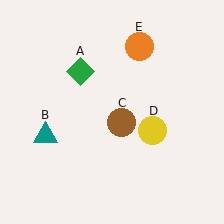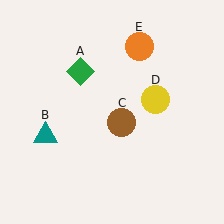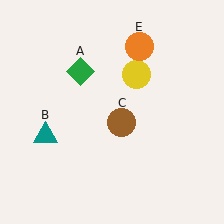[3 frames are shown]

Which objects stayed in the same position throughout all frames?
Green diamond (object A) and teal triangle (object B) and brown circle (object C) and orange circle (object E) remained stationary.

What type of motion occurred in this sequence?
The yellow circle (object D) rotated counterclockwise around the center of the scene.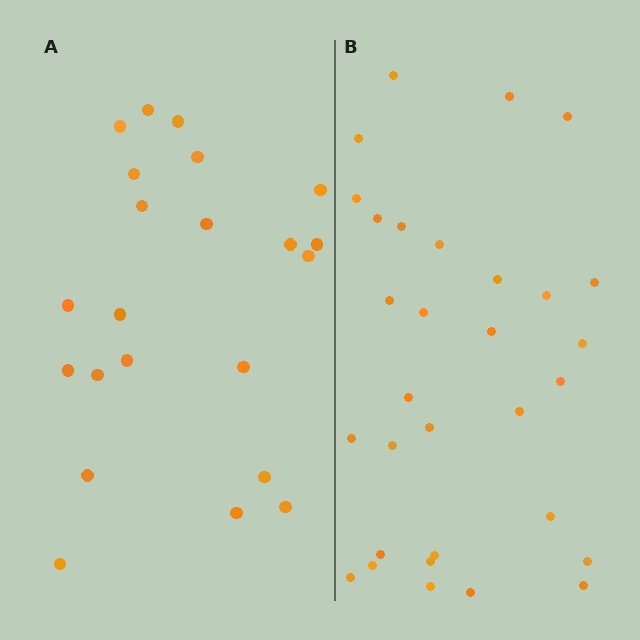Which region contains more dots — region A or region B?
Region B (the right region) has more dots.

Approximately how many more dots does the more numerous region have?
Region B has roughly 8 or so more dots than region A.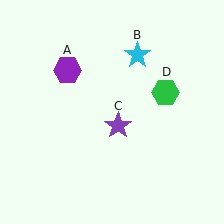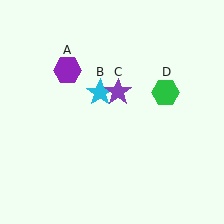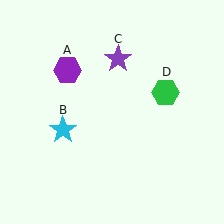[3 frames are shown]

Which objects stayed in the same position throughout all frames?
Purple hexagon (object A) and green hexagon (object D) remained stationary.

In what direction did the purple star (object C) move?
The purple star (object C) moved up.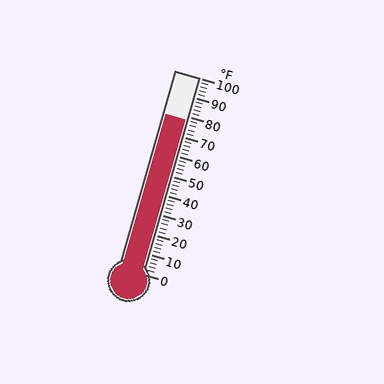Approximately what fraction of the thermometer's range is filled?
The thermometer is filled to approximately 80% of its range.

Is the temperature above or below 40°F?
The temperature is above 40°F.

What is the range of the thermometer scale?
The thermometer scale ranges from 0°F to 100°F.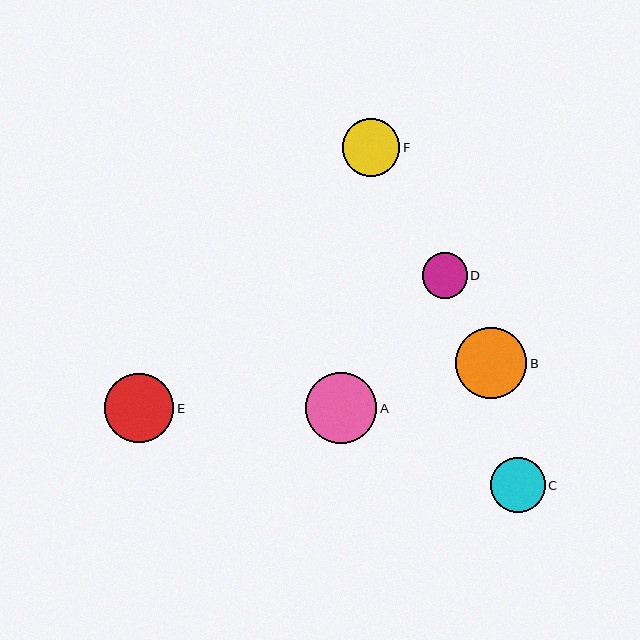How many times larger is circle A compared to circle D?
Circle A is approximately 1.6 times the size of circle D.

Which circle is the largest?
Circle A is the largest with a size of approximately 71 pixels.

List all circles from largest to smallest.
From largest to smallest: A, B, E, F, C, D.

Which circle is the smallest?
Circle D is the smallest with a size of approximately 45 pixels.